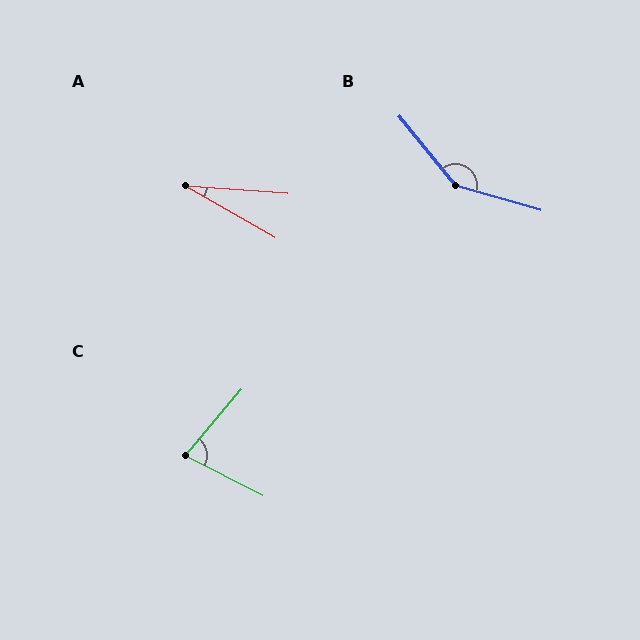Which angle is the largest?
B, at approximately 146 degrees.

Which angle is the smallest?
A, at approximately 26 degrees.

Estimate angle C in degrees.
Approximately 77 degrees.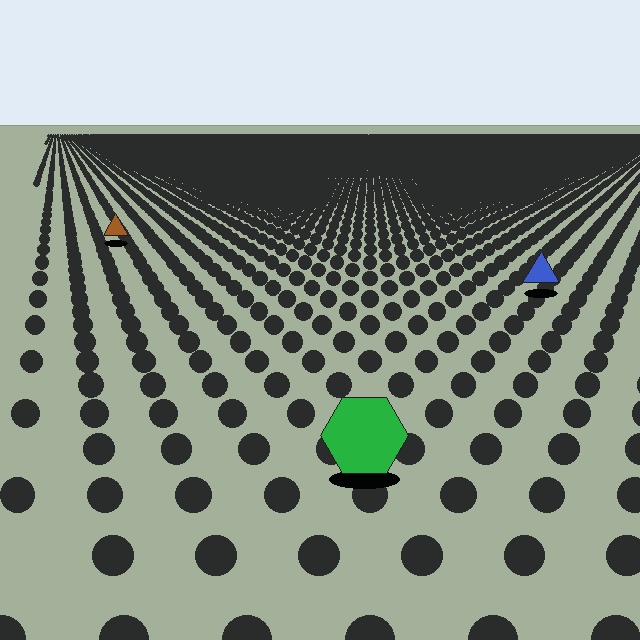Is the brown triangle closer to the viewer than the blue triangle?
No. The blue triangle is closer — you can tell from the texture gradient: the ground texture is coarser near it.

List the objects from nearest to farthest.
From nearest to farthest: the green hexagon, the blue triangle, the brown triangle.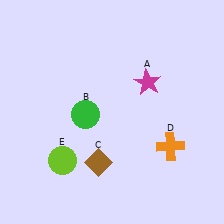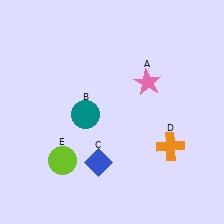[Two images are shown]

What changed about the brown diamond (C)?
In Image 1, C is brown. In Image 2, it changed to blue.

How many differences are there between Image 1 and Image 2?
There are 3 differences between the two images.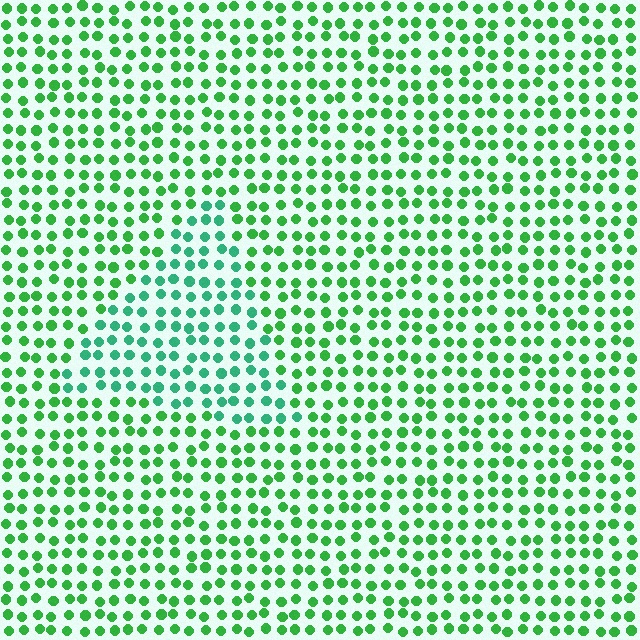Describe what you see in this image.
The image is filled with small green elements in a uniform arrangement. A triangle-shaped region is visible where the elements are tinted to a slightly different hue, forming a subtle color boundary.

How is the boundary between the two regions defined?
The boundary is defined purely by a slight shift in hue (about 29 degrees). Spacing, size, and orientation are identical on both sides.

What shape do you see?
I see a triangle.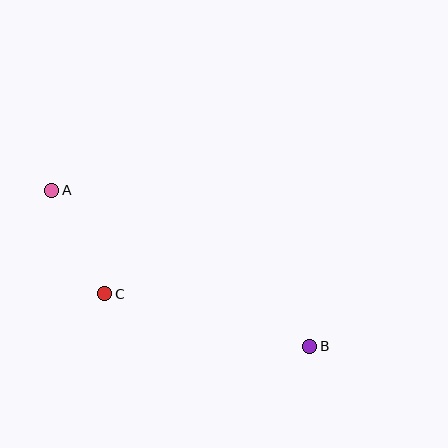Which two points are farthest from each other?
Points A and B are farthest from each other.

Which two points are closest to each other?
Points A and C are closest to each other.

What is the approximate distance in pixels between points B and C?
The distance between B and C is approximately 212 pixels.